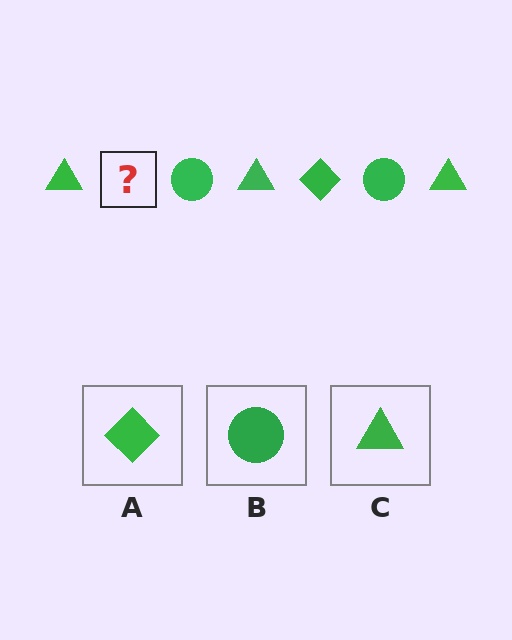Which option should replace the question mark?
Option A.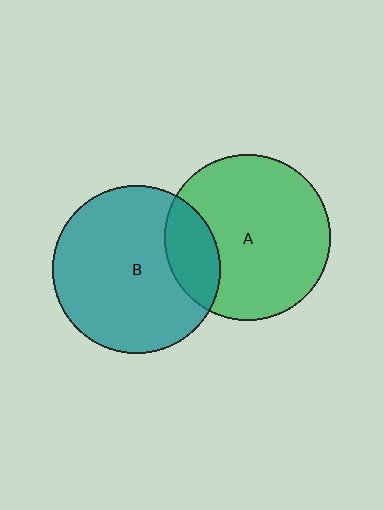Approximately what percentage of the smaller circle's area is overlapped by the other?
Approximately 20%.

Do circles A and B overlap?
Yes.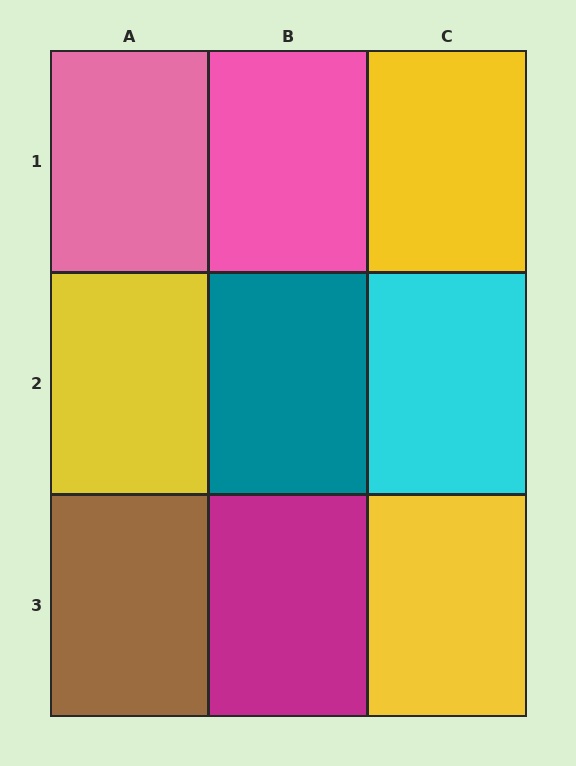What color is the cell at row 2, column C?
Cyan.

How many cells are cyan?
1 cell is cyan.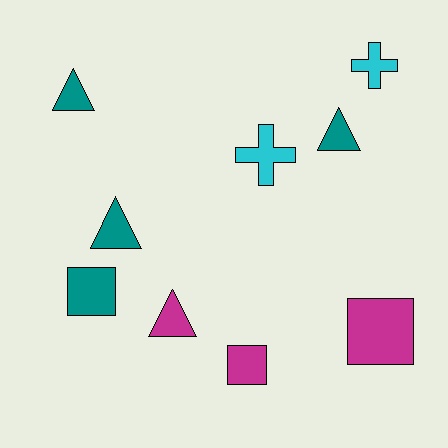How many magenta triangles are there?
There is 1 magenta triangle.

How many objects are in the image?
There are 9 objects.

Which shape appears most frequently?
Triangle, with 4 objects.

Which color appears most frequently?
Teal, with 4 objects.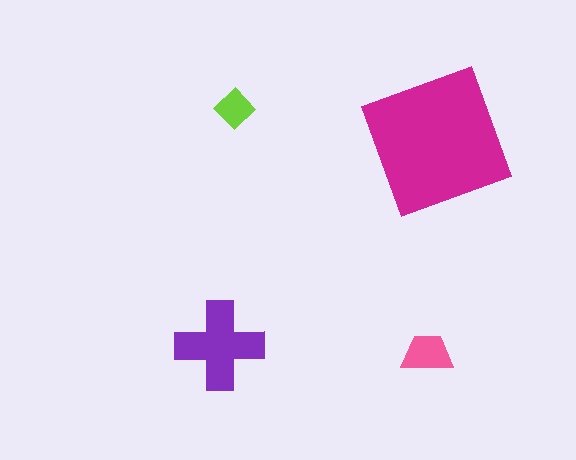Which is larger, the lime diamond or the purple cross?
The purple cross.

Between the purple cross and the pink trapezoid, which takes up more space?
The purple cross.